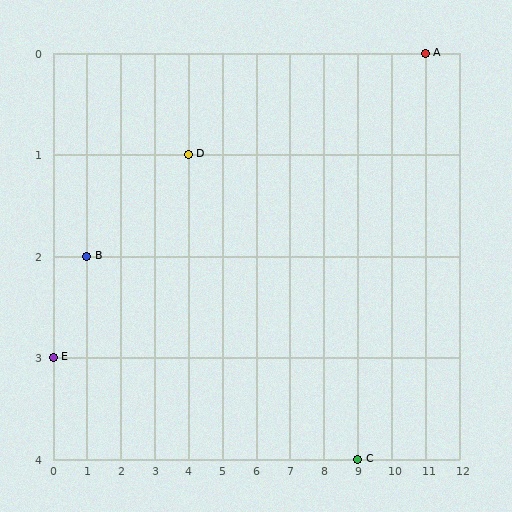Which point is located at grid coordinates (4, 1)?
Point D is at (4, 1).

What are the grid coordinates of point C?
Point C is at grid coordinates (9, 4).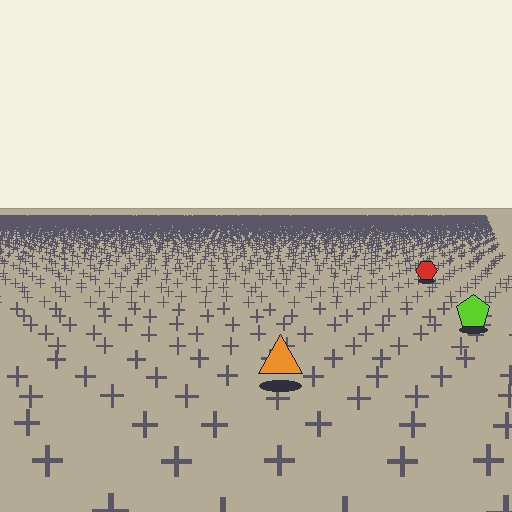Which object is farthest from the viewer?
The red hexagon is farthest from the viewer. It appears smaller and the ground texture around it is denser.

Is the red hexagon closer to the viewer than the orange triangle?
No. The orange triangle is closer — you can tell from the texture gradient: the ground texture is coarser near it.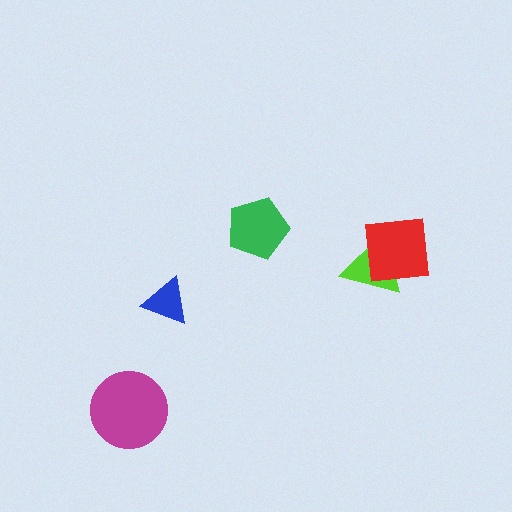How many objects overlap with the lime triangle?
1 object overlaps with the lime triangle.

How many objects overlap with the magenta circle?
0 objects overlap with the magenta circle.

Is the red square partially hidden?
No, no other shape covers it.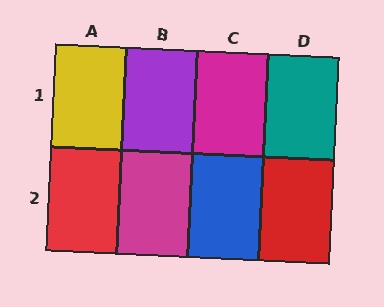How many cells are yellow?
1 cell is yellow.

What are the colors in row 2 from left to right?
Red, magenta, blue, red.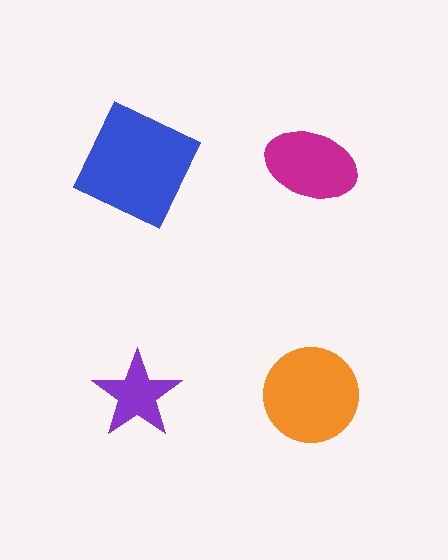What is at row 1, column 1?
A blue square.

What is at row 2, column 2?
An orange circle.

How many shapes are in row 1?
2 shapes.